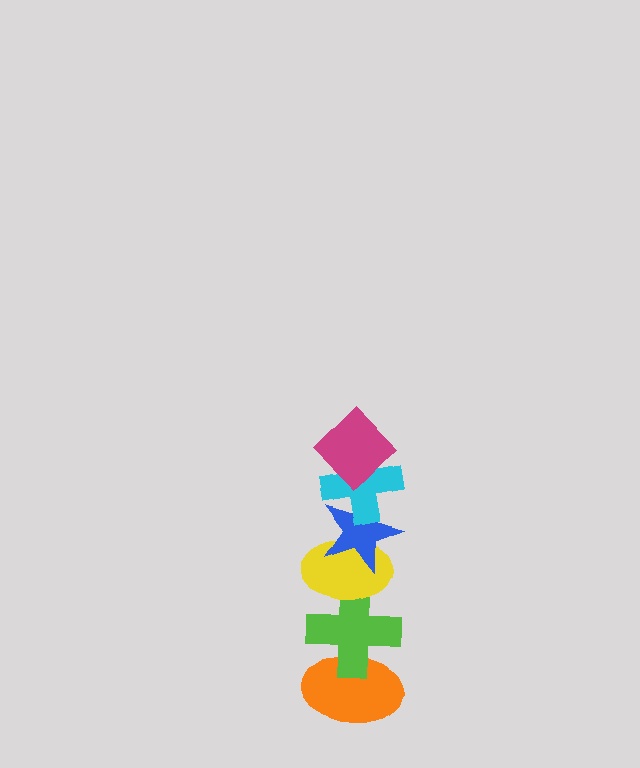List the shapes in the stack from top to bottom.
From top to bottom: the magenta diamond, the cyan cross, the blue star, the yellow ellipse, the lime cross, the orange ellipse.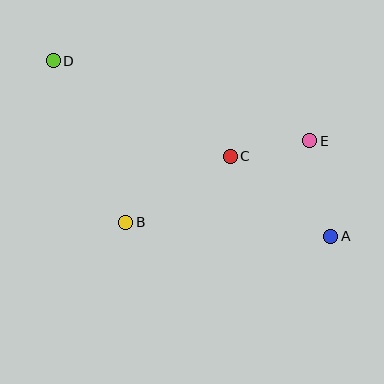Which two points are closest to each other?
Points C and E are closest to each other.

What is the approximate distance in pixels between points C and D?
The distance between C and D is approximately 201 pixels.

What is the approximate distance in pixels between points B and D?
The distance between B and D is approximately 177 pixels.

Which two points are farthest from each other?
Points A and D are farthest from each other.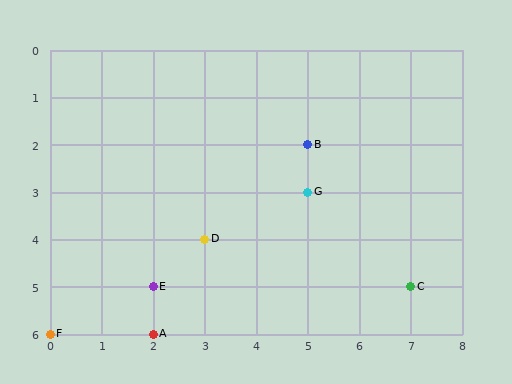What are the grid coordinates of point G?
Point G is at grid coordinates (5, 3).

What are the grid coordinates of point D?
Point D is at grid coordinates (3, 4).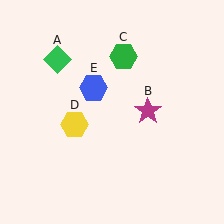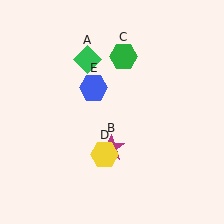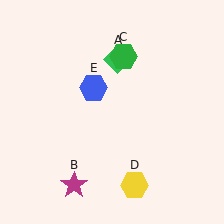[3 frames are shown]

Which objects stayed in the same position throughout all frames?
Green hexagon (object C) and blue hexagon (object E) remained stationary.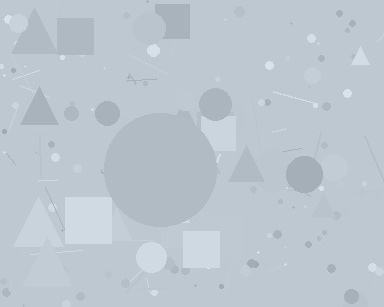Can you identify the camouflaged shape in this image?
The camouflaged shape is a circle.